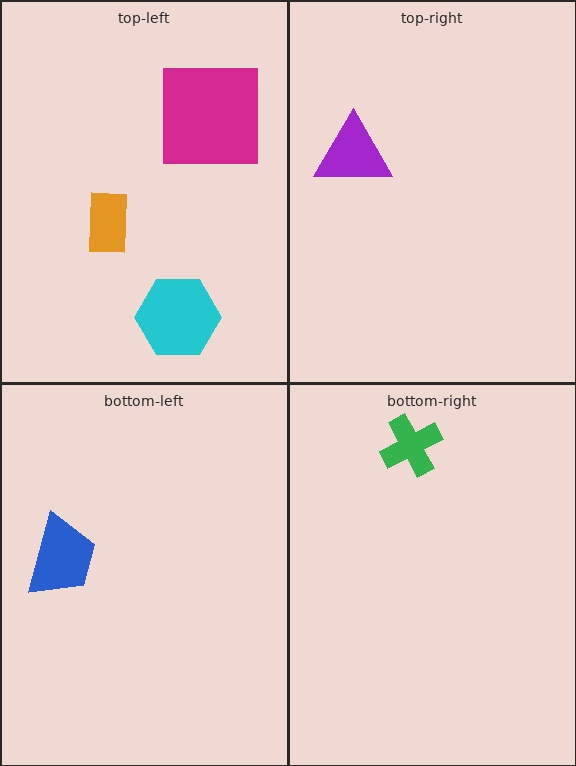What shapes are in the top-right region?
The purple triangle.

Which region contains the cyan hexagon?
The top-left region.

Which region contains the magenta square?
The top-left region.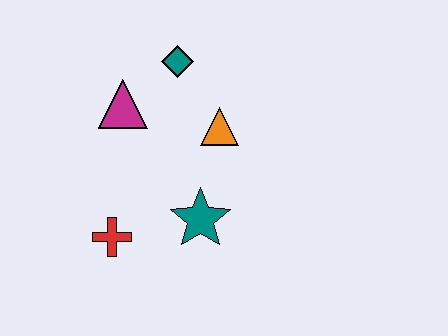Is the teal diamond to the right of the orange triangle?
No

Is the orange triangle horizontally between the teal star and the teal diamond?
No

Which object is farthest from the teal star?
The teal diamond is farthest from the teal star.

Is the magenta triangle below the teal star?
No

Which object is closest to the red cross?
The teal star is closest to the red cross.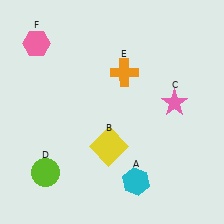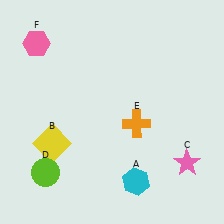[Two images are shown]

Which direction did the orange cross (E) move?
The orange cross (E) moved down.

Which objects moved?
The objects that moved are: the yellow square (B), the pink star (C), the orange cross (E).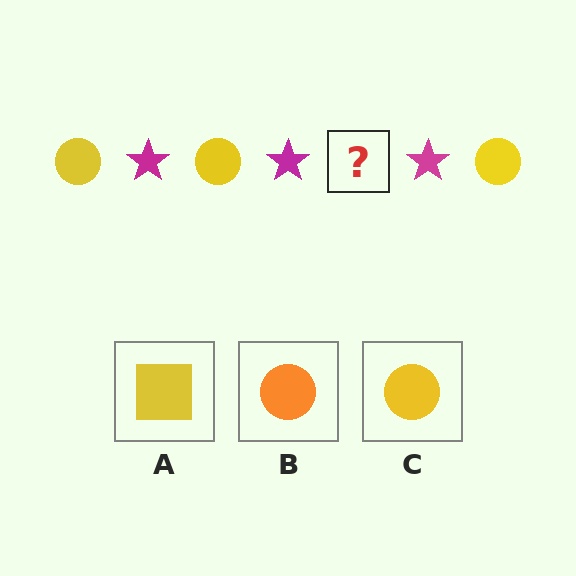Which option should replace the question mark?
Option C.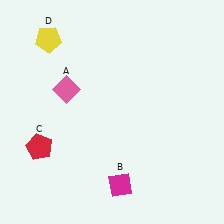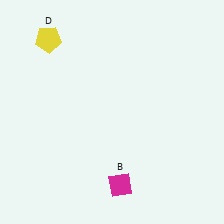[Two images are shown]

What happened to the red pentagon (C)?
The red pentagon (C) was removed in Image 2. It was in the bottom-left area of Image 1.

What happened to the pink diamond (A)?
The pink diamond (A) was removed in Image 2. It was in the top-left area of Image 1.